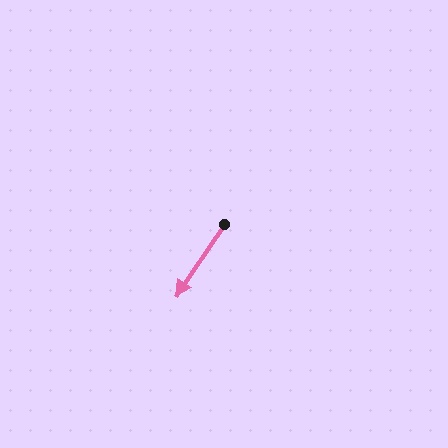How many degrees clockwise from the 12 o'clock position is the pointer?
Approximately 214 degrees.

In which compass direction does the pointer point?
Southwest.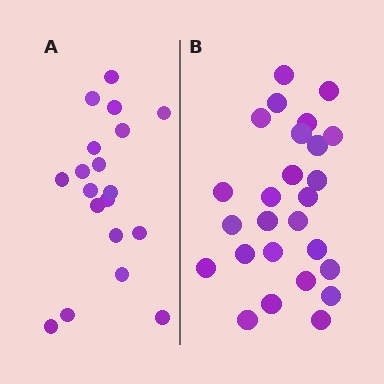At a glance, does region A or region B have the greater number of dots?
Region B (the right region) has more dots.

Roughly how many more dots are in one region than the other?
Region B has roughly 8 or so more dots than region A.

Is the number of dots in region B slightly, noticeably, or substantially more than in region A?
Region B has noticeably more, but not dramatically so. The ratio is roughly 1.4 to 1.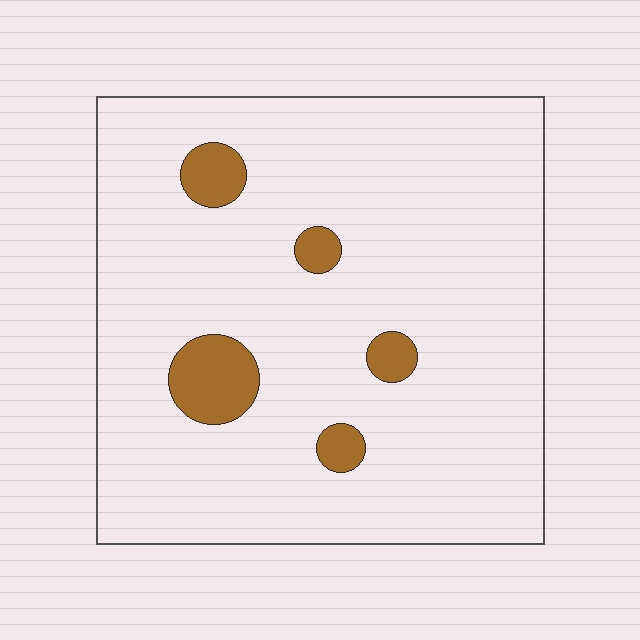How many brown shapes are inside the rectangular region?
5.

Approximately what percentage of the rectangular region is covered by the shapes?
Approximately 10%.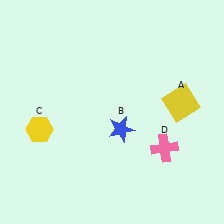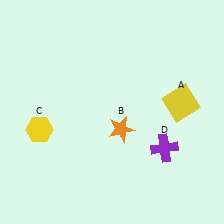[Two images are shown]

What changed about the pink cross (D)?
In Image 1, D is pink. In Image 2, it changed to purple.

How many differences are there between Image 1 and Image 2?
There are 2 differences between the two images.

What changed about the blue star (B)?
In Image 1, B is blue. In Image 2, it changed to orange.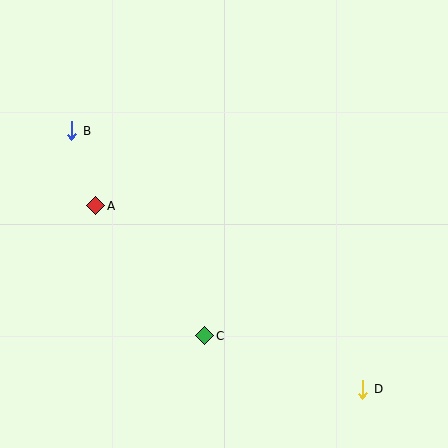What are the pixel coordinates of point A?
Point A is at (96, 206).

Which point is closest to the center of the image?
Point C at (205, 336) is closest to the center.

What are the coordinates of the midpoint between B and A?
The midpoint between B and A is at (84, 168).